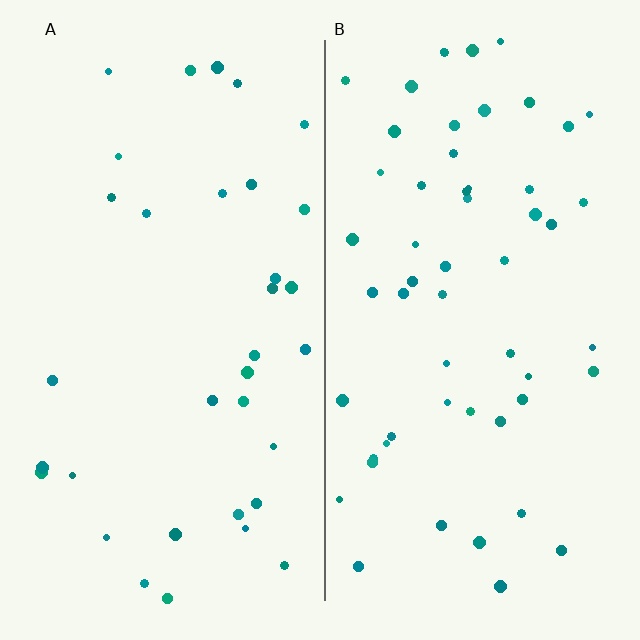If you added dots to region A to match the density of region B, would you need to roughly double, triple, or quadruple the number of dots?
Approximately double.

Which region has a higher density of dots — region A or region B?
B (the right).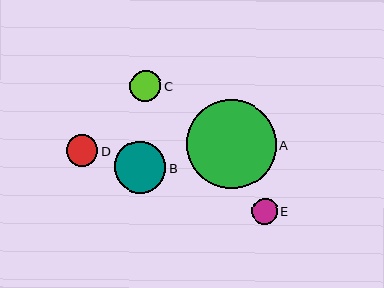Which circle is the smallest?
Circle E is the smallest with a size of approximately 25 pixels.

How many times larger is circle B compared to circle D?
Circle B is approximately 1.6 times the size of circle D.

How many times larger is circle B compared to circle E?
Circle B is approximately 2.0 times the size of circle E.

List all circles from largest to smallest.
From largest to smallest: A, B, C, D, E.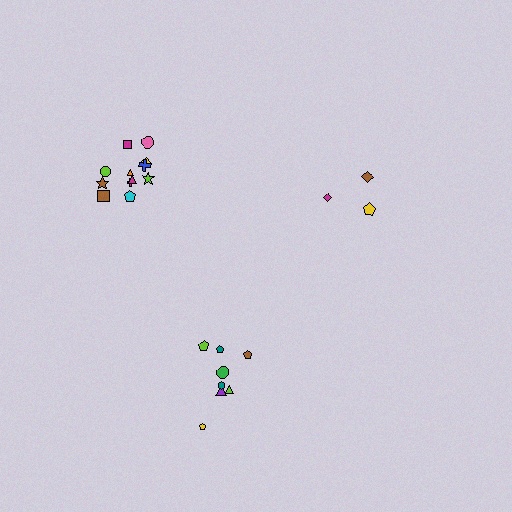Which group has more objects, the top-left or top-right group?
The top-left group.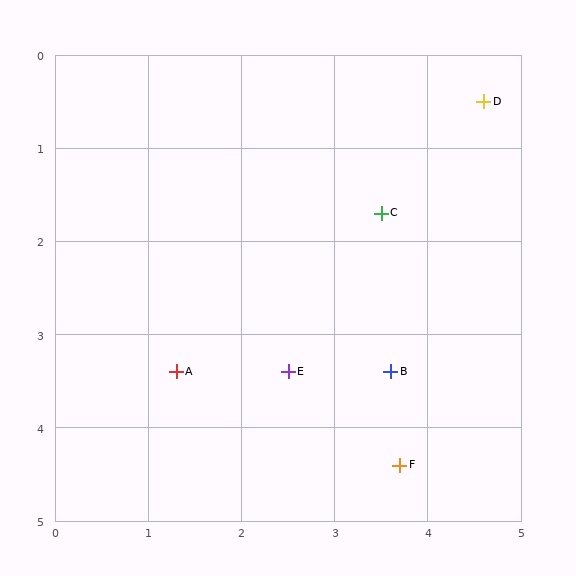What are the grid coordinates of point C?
Point C is at approximately (3.5, 1.7).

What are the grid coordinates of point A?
Point A is at approximately (1.3, 3.4).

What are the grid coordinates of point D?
Point D is at approximately (4.6, 0.5).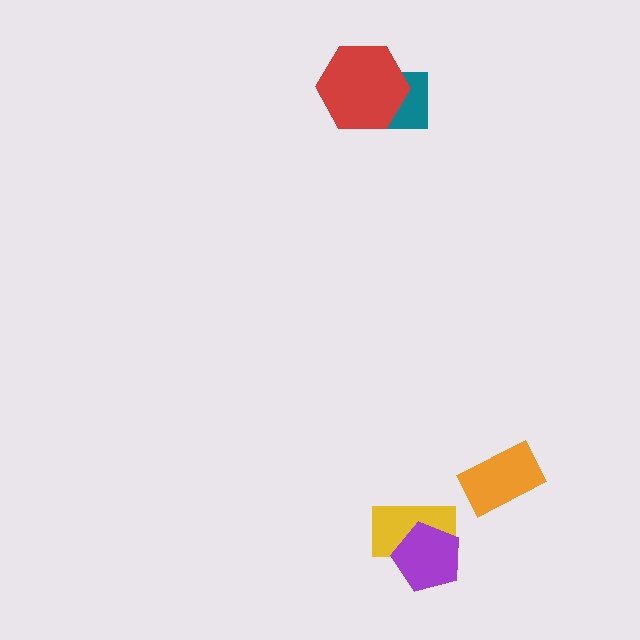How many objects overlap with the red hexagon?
1 object overlaps with the red hexagon.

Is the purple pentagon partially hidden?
No, no other shape covers it.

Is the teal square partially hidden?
Yes, it is partially covered by another shape.